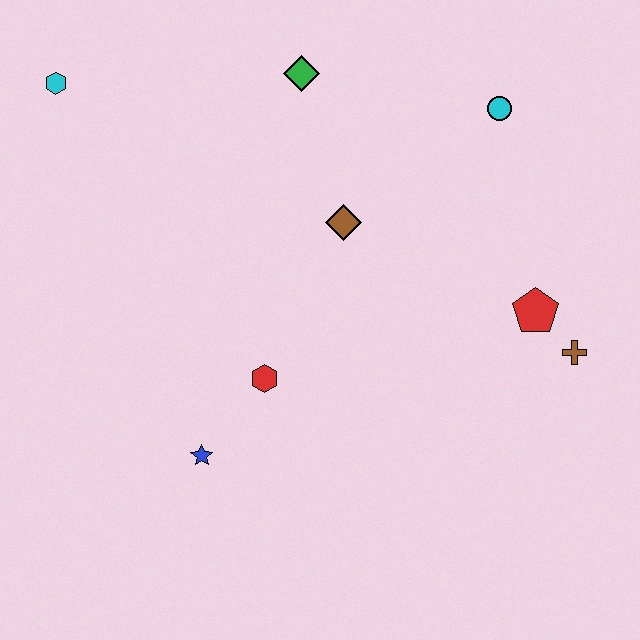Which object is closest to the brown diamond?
The green diamond is closest to the brown diamond.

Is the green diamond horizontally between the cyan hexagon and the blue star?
No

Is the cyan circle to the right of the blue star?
Yes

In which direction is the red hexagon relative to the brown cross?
The red hexagon is to the left of the brown cross.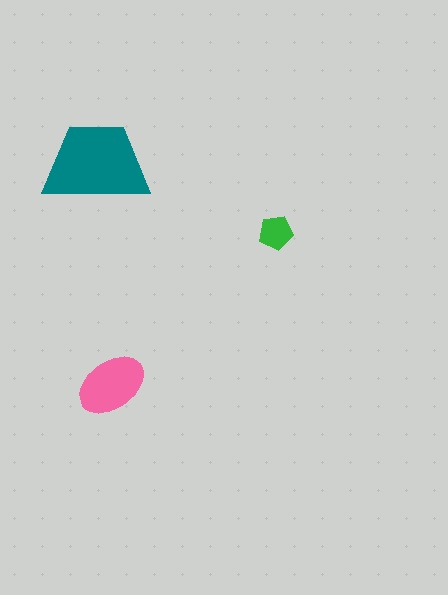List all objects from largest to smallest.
The teal trapezoid, the pink ellipse, the green pentagon.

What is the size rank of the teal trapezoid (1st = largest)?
1st.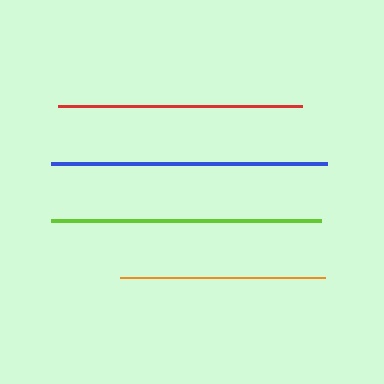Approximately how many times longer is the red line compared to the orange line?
The red line is approximately 1.2 times the length of the orange line.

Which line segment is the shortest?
The orange line is the shortest at approximately 205 pixels.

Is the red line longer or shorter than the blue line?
The blue line is longer than the red line.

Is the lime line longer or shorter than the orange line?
The lime line is longer than the orange line.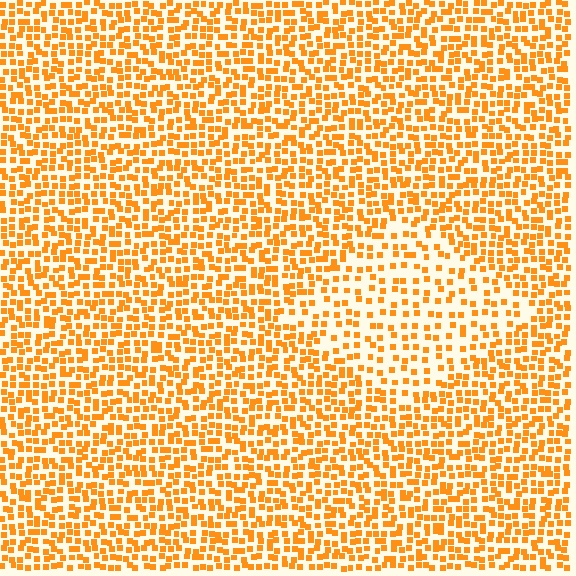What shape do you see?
I see a diamond.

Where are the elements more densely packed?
The elements are more densely packed outside the diamond boundary.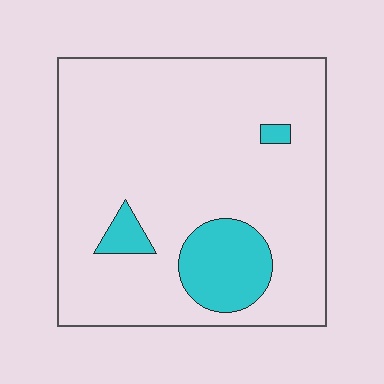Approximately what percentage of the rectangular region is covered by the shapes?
Approximately 15%.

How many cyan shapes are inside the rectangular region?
3.